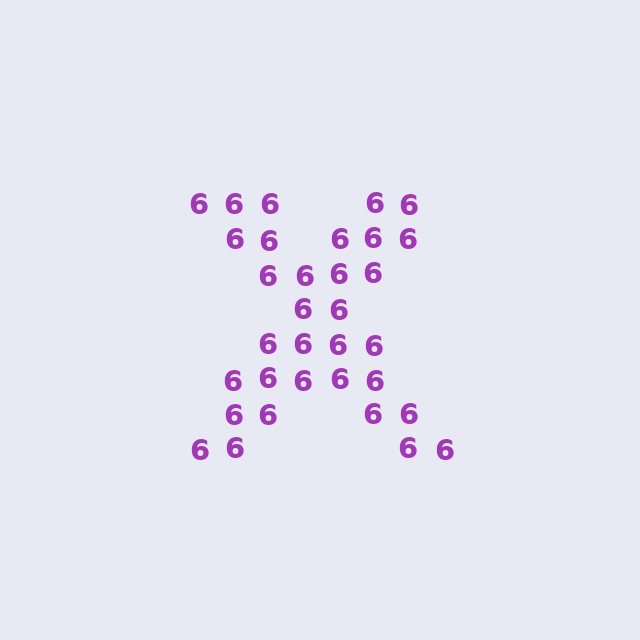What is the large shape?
The large shape is the letter X.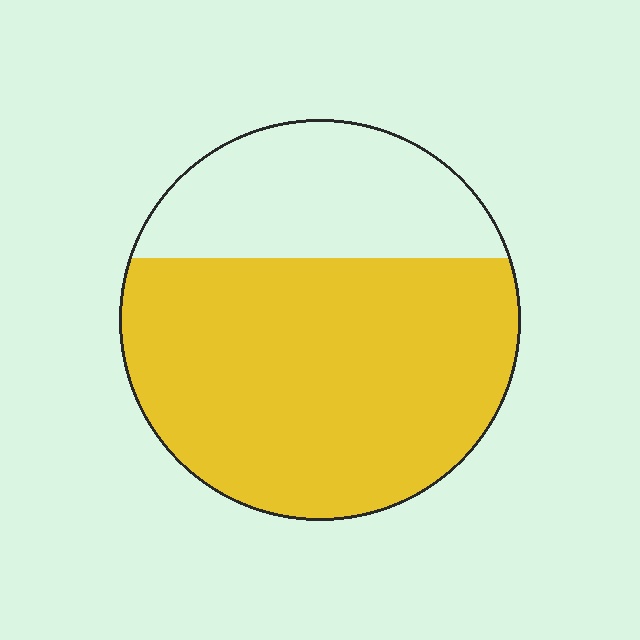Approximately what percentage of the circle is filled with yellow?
Approximately 70%.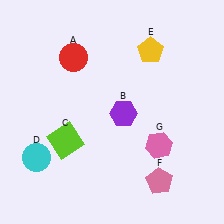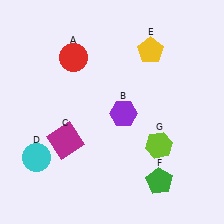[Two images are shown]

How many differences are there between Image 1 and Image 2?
There are 3 differences between the two images.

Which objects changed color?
C changed from lime to magenta. F changed from pink to green. G changed from pink to lime.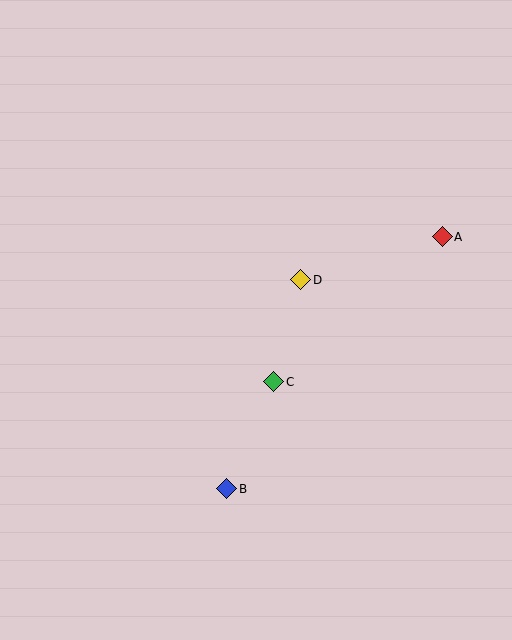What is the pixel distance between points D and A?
The distance between D and A is 148 pixels.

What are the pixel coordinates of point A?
Point A is at (442, 237).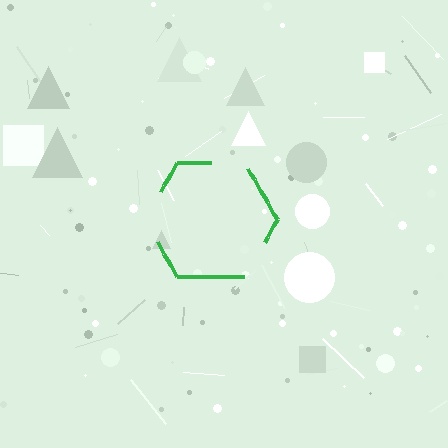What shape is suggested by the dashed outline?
The dashed outline suggests a hexagon.